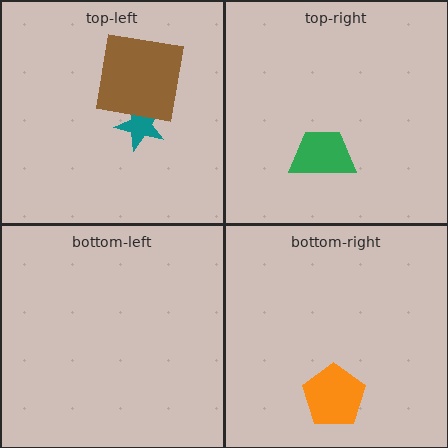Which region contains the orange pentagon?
The bottom-right region.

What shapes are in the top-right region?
The green trapezoid.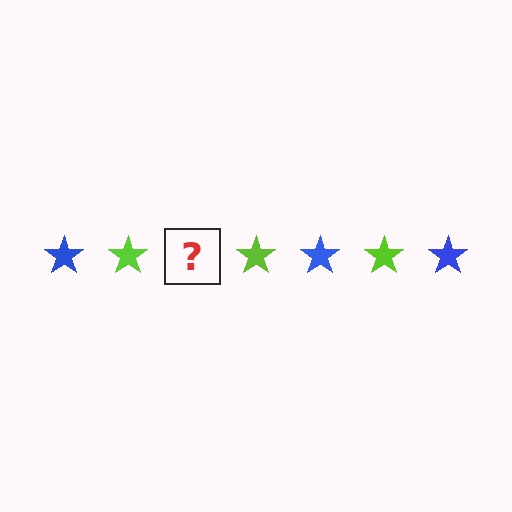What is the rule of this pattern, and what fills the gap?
The rule is that the pattern cycles through blue, lime stars. The gap should be filled with a blue star.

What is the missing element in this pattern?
The missing element is a blue star.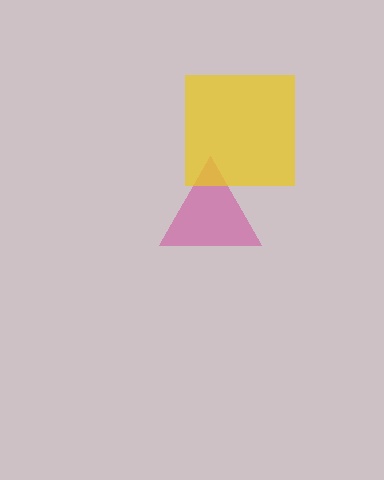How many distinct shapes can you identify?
There are 2 distinct shapes: a magenta triangle, a yellow square.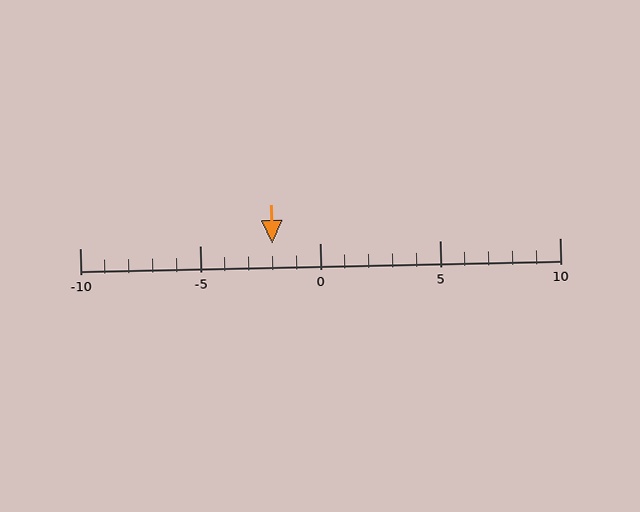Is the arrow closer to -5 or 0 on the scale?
The arrow is closer to 0.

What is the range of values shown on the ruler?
The ruler shows values from -10 to 10.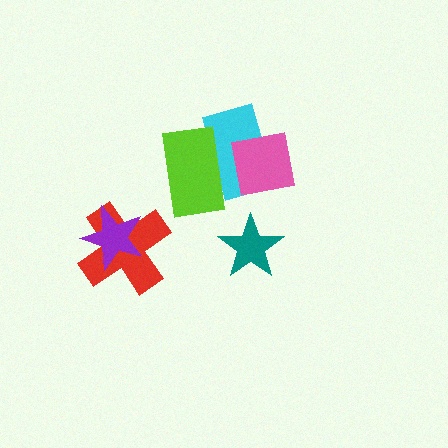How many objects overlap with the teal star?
0 objects overlap with the teal star.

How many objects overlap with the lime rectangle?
1 object overlaps with the lime rectangle.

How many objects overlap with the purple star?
1 object overlaps with the purple star.